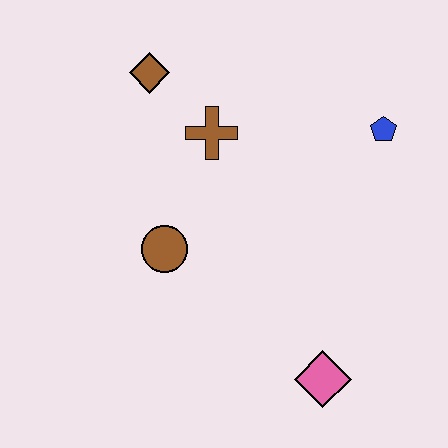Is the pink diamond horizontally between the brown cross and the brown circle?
No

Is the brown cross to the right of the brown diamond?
Yes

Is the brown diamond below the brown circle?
No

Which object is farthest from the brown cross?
The pink diamond is farthest from the brown cross.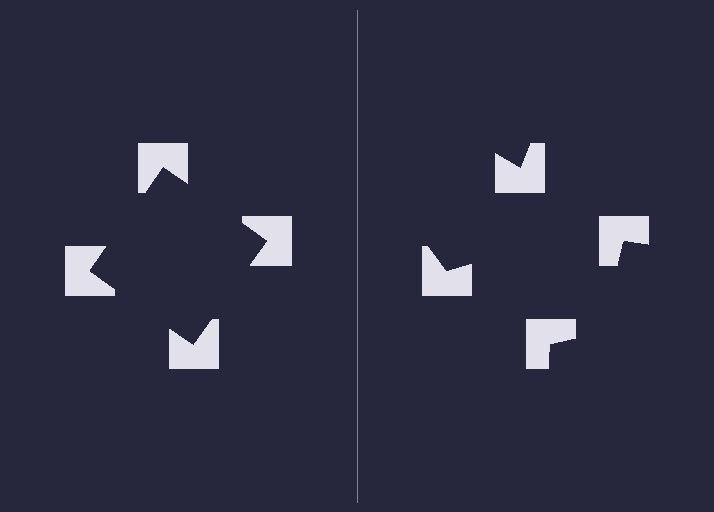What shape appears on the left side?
An illusory square.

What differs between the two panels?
The notched squares are positioned identically on both sides; only the wedge orientations differ. On the left they align to a square; on the right they are misaligned.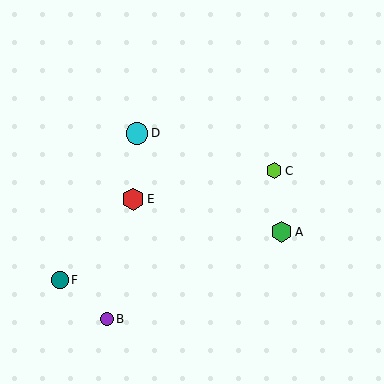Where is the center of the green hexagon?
The center of the green hexagon is at (282, 232).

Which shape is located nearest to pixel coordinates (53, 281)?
The teal circle (labeled F) at (60, 280) is nearest to that location.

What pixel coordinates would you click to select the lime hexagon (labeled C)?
Click at (274, 171) to select the lime hexagon C.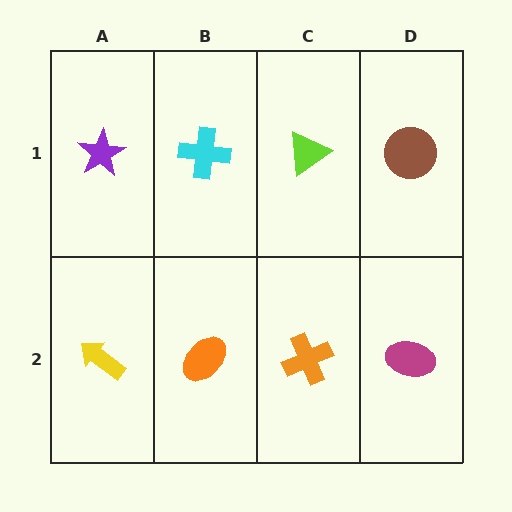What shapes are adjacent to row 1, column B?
An orange ellipse (row 2, column B), a purple star (row 1, column A), a lime triangle (row 1, column C).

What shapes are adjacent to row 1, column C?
An orange cross (row 2, column C), a cyan cross (row 1, column B), a brown circle (row 1, column D).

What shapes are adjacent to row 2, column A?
A purple star (row 1, column A), an orange ellipse (row 2, column B).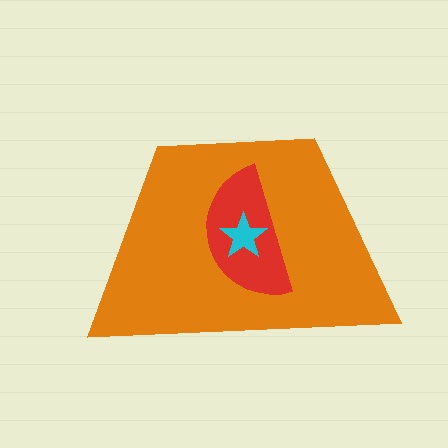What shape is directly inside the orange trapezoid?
The red semicircle.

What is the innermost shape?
The cyan star.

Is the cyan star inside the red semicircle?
Yes.